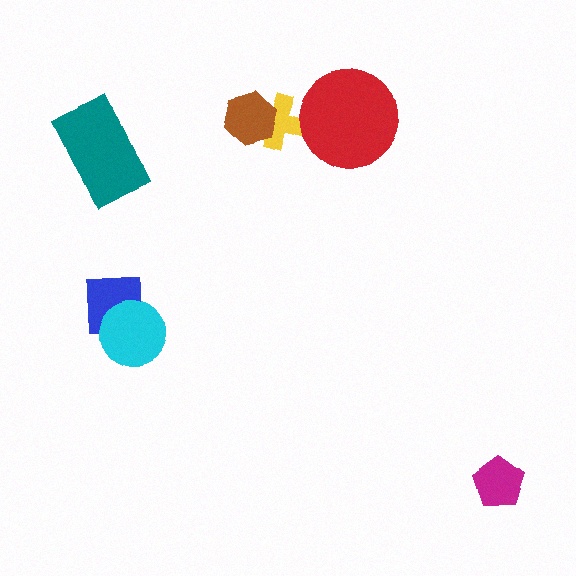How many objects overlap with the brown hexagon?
1 object overlaps with the brown hexagon.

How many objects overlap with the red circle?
0 objects overlap with the red circle.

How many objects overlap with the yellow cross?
1 object overlaps with the yellow cross.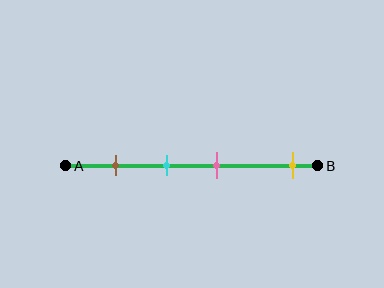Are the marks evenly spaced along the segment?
No, the marks are not evenly spaced.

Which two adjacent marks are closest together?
The cyan and pink marks are the closest adjacent pair.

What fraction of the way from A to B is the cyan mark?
The cyan mark is approximately 40% (0.4) of the way from A to B.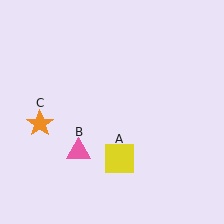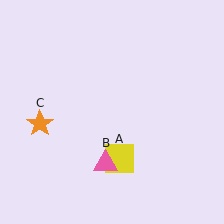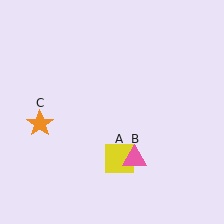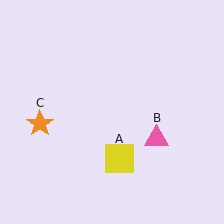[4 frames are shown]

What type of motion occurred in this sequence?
The pink triangle (object B) rotated counterclockwise around the center of the scene.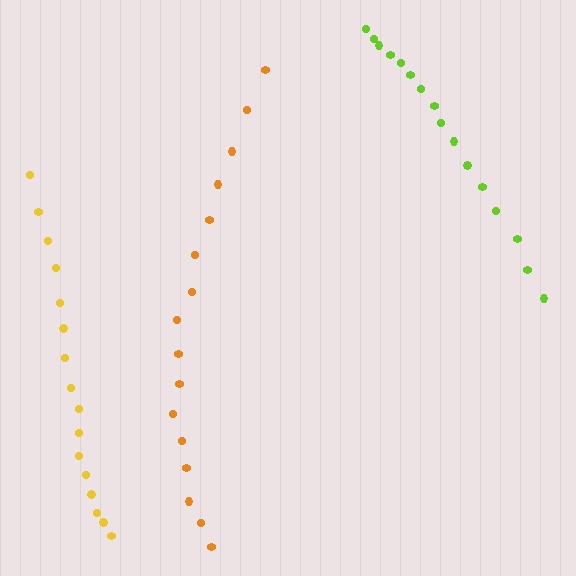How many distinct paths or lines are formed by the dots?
There are 3 distinct paths.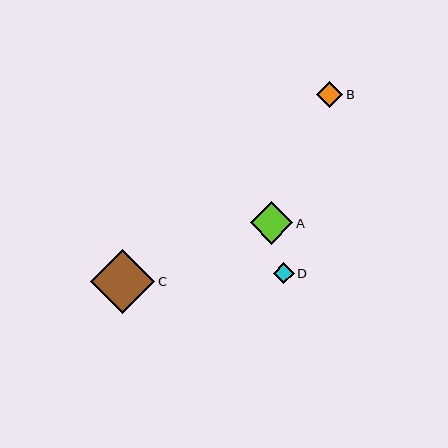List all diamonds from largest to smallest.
From largest to smallest: C, A, B, D.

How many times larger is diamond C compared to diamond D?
Diamond C is approximately 3.1 times the size of diamond D.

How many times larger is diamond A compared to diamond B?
Diamond A is approximately 1.6 times the size of diamond B.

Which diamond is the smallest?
Diamond D is the smallest with a size of approximately 21 pixels.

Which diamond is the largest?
Diamond C is the largest with a size of approximately 65 pixels.